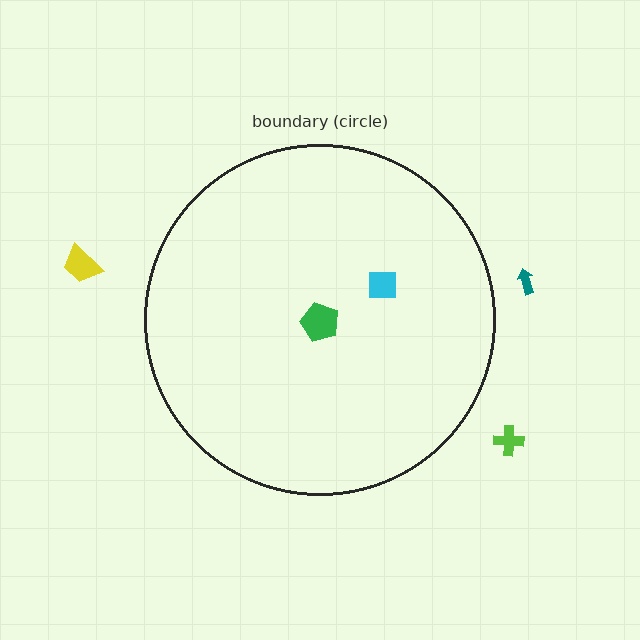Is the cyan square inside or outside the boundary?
Inside.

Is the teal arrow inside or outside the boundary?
Outside.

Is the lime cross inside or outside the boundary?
Outside.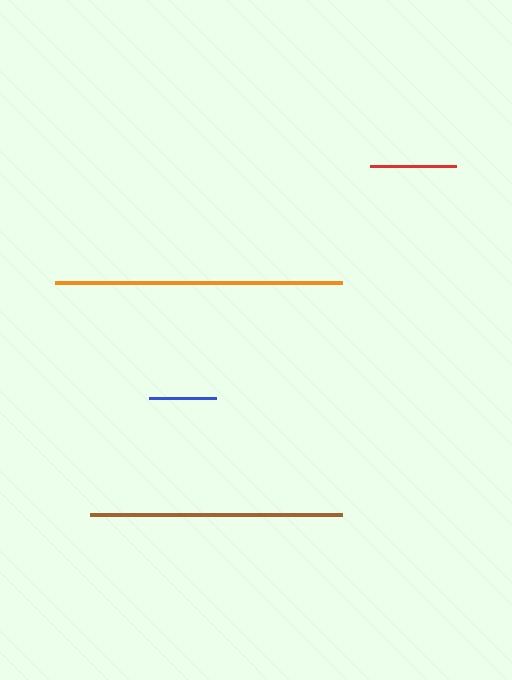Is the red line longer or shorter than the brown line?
The brown line is longer than the red line.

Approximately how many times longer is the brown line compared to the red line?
The brown line is approximately 2.9 times the length of the red line.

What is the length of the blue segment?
The blue segment is approximately 66 pixels long.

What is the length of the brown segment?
The brown segment is approximately 252 pixels long.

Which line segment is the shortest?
The blue line is the shortest at approximately 66 pixels.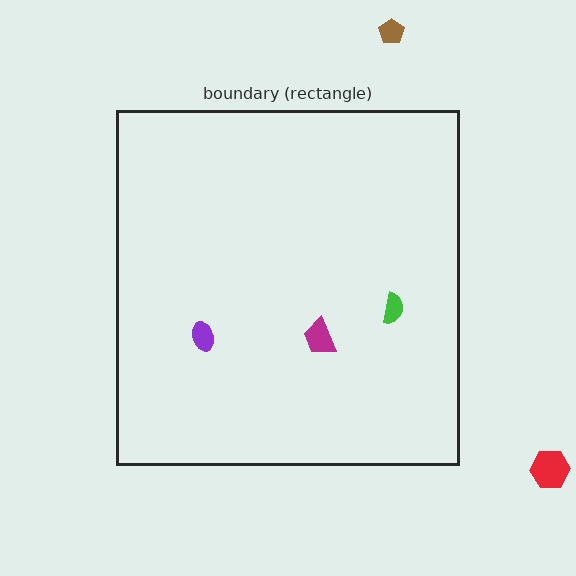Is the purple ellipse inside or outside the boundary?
Inside.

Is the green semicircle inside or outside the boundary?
Inside.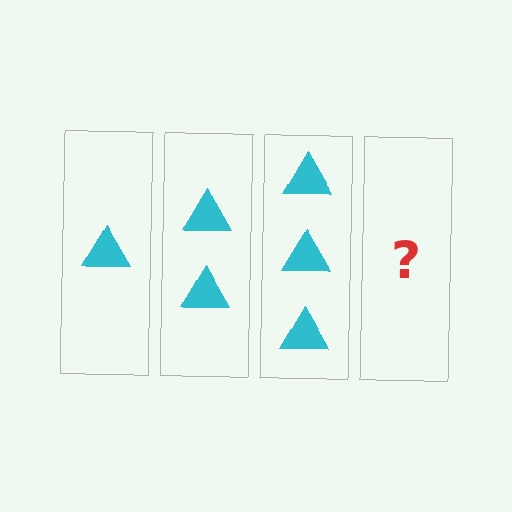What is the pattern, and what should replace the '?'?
The pattern is that each step adds one more triangle. The '?' should be 4 triangles.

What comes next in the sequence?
The next element should be 4 triangles.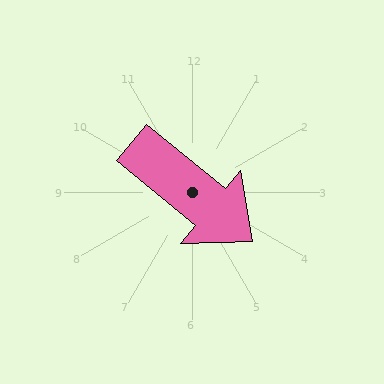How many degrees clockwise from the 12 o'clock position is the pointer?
Approximately 129 degrees.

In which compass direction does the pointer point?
Southeast.